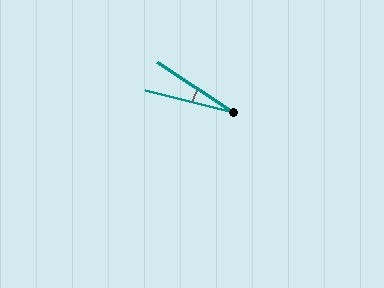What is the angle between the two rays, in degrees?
Approximately 19 degrees.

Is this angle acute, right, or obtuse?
It is acute.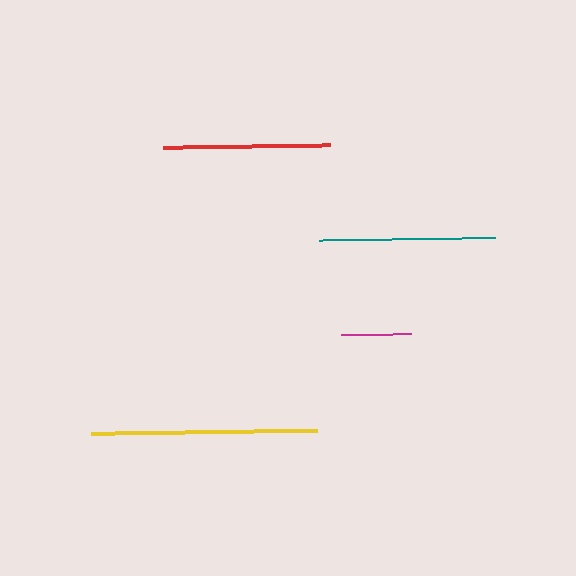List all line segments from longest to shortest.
From longest to shortest: yellow, teal, red, magenta.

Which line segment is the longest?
The yellow line is the longest at approximately 226 pixels.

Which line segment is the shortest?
The magenta line is the shortest at approximately 70 pixels.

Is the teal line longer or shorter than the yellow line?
The yellow line is longer than the teal line.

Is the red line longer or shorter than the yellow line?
The yellow line is longer than the red line.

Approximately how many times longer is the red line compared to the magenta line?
The red line is approximately 2.4 times the length of the magenta line.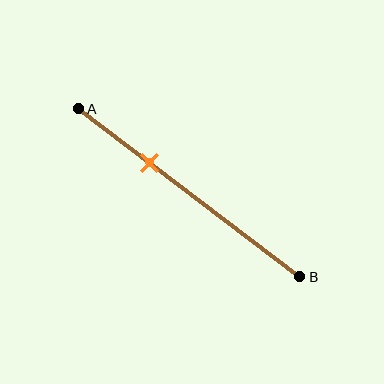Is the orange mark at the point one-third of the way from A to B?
Yes, the mark is approximately at the one-third point.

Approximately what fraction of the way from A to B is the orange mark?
The orange mark is approximately 30% of the way from A to B.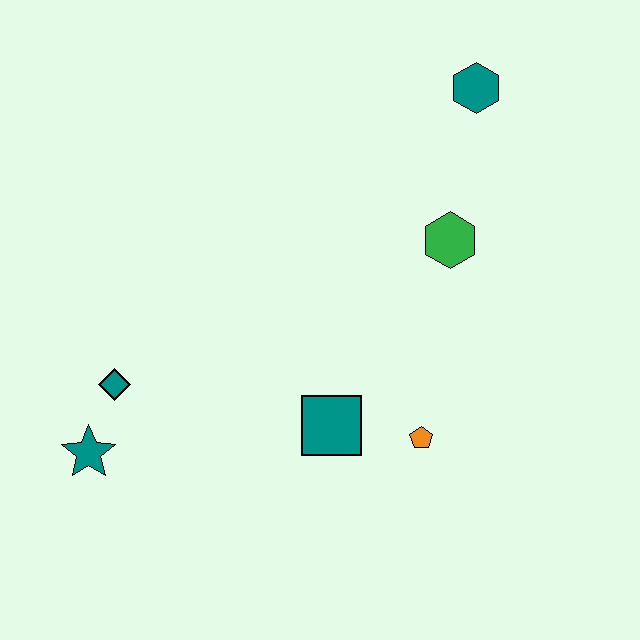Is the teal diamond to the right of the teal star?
Yes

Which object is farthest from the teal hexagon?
The teal star is farthest from the teal hexagon.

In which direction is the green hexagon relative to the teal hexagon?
The green hexagon is below the teal hexagon.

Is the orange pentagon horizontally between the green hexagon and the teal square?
Yes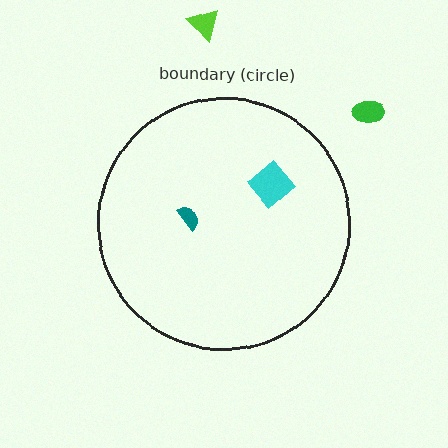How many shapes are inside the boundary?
2 inside, 2 outside.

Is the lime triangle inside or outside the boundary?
Outside.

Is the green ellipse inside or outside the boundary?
Outside.